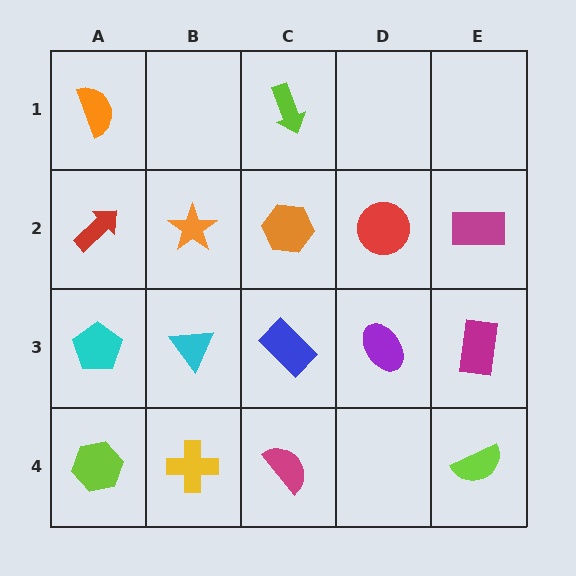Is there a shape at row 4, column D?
No, that cell is empty.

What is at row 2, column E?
A magenta rectangle.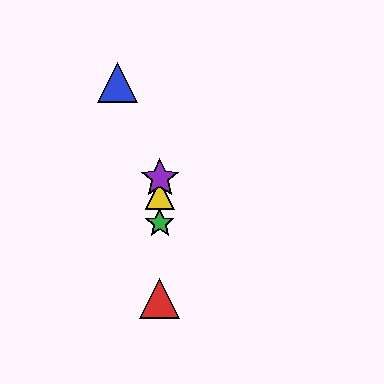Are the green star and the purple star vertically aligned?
Yes, both are at x≈160.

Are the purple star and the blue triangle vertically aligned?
No, the purple star is at x≈160 and the blue triangle is at x≈117.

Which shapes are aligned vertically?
The red triangle, the green star, the yellow triangle, the purple star are aligned vertically.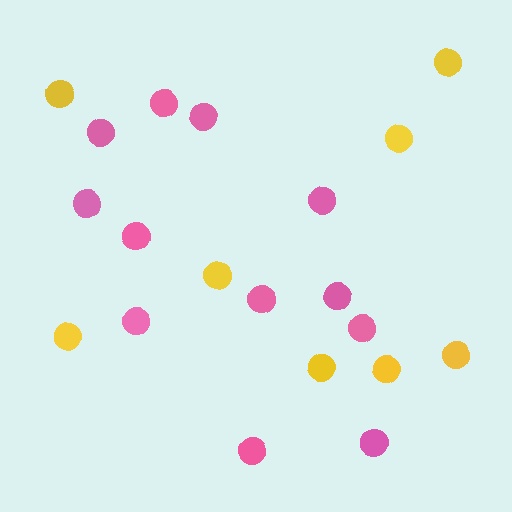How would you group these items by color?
There are 2 groups: one group of yellow circles (8) and one group of pink circles (12).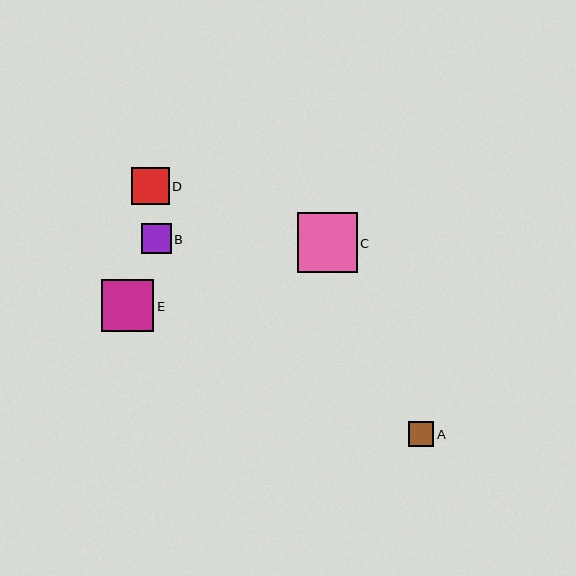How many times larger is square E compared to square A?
Square E is approximately 2.1 times the size of square A.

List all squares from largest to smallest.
From largest to smallest: C, E, D, B, A.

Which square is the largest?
Square C is the largest with a size of approximately 59 pixels.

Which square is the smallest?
Square A is the smallest with a size of approximately 25 pixels.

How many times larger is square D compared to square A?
Square D is approximately 1.5 times the size of square A.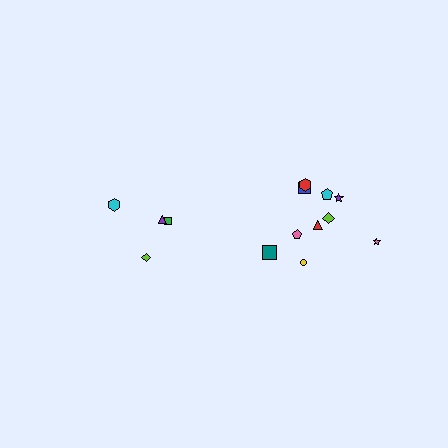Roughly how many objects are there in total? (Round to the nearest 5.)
Roughly 15 objects in total.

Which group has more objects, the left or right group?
The right group.